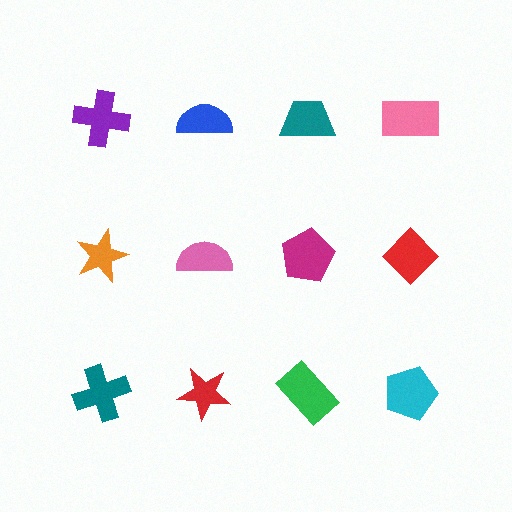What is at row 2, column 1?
An orange star.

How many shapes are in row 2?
4 shapes.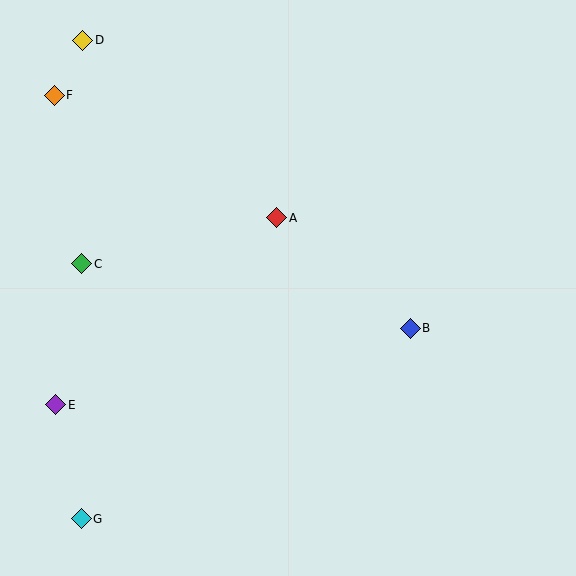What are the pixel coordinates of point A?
Point A is at (277, 218).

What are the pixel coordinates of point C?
Point C is at (82, 264).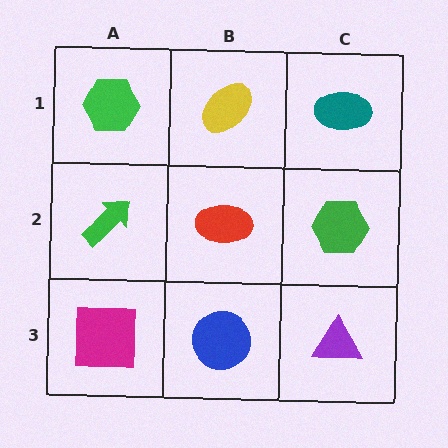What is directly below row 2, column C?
A purple triangle.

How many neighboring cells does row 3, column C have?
2.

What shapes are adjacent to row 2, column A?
A green hexagon (row 1, column A), a magenta square (row 3, column A), a red ellipse (row 2, column B).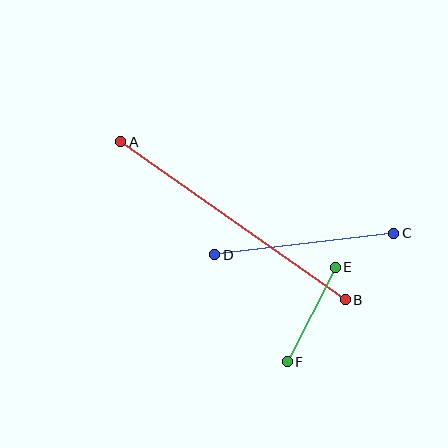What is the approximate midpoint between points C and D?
The midpoint is at approximately (304, 244) pixels.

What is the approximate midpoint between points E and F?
The midpoint is at approximately (311, 314) pixels.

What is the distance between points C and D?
The distance is approximately 180 pixels.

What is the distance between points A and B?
The distance is approximately 275 pixels.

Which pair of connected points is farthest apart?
Points A and B are farthest apart.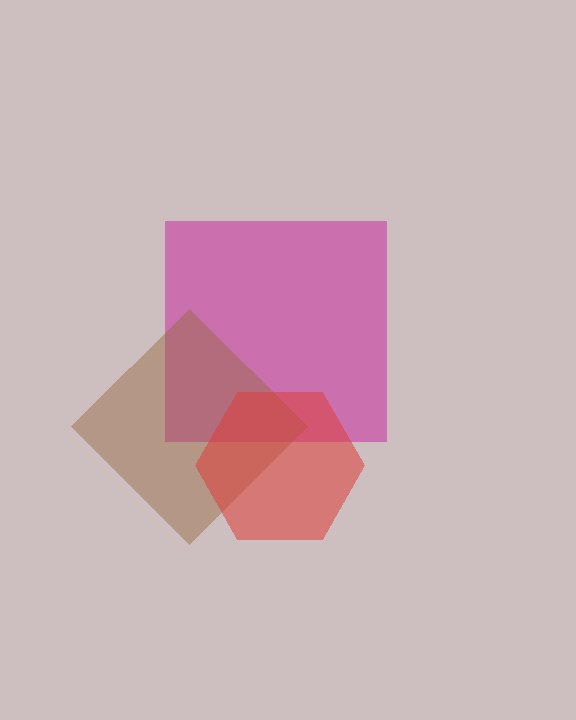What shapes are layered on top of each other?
The layered shapes are: a magenta square, a brown diamond, a red hexagon.